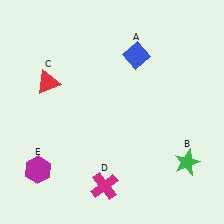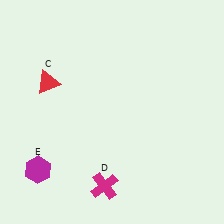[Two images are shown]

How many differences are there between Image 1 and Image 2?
There are 2 differences between the two images.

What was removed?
The blue diamond (A), the green star (B) were removed in Image 2.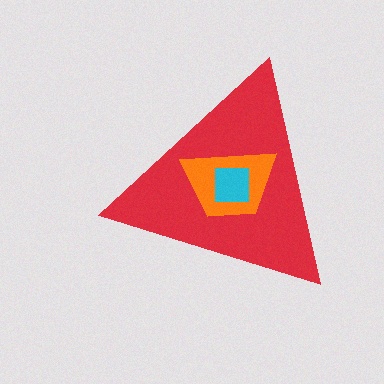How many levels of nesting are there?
3.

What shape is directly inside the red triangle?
The orange trapezoid.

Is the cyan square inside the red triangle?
Yes.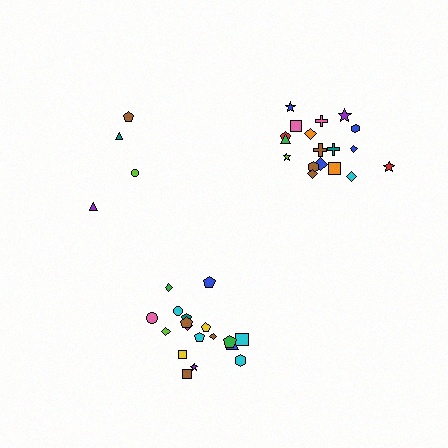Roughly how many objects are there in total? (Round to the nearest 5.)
Roughly 40 objects in total.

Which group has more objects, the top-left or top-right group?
The top-right group.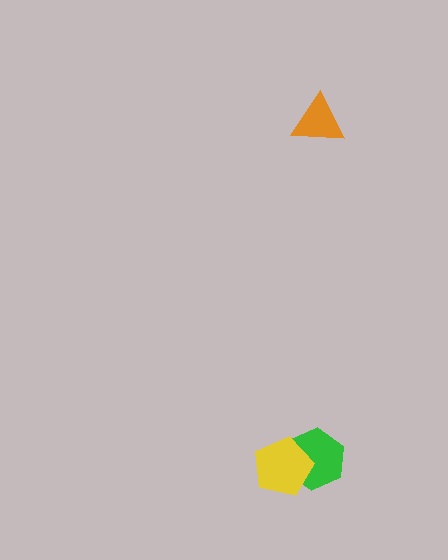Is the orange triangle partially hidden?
No, no other shape covers it.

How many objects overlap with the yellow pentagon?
1 object overlaps with the yellow pentagon.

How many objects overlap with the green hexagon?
1 object overlaps with the green hexagon.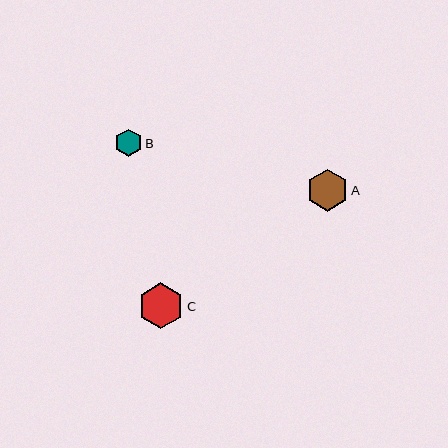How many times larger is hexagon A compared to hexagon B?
Hexagon A is approximately 1.5 times the size of hexagon B.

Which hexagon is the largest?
Hexagon C is the largest with a size of approximately 46 pixels.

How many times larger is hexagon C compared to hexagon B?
Hexagon C is approximately 1.7 times the size of hexagon B.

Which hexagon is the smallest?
Hexagon B is the smallest with a size of approximately 27 pixels.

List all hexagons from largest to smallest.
From largest to smallest: C, A, B.